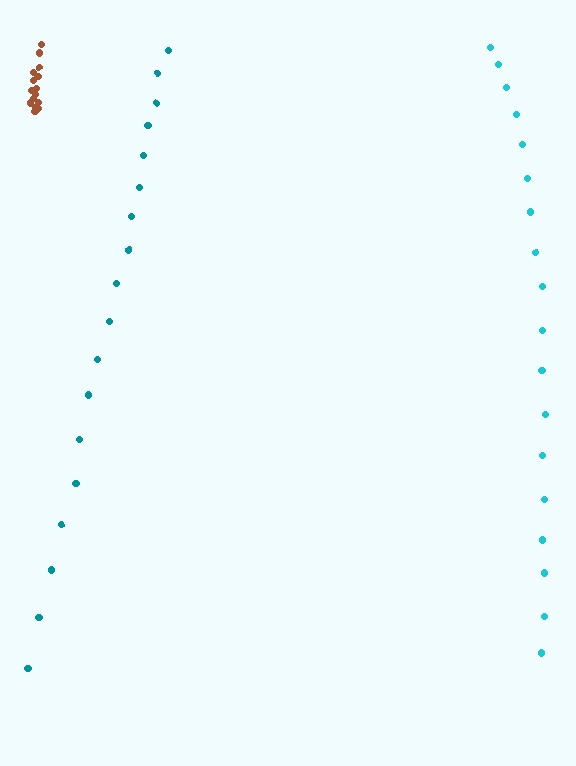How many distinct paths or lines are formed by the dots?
There are 3 distinct paths.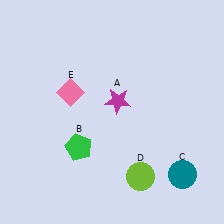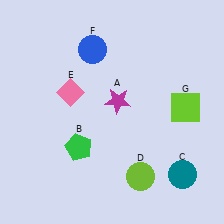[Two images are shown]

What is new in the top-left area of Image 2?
A blue circle (F) was added in the top-left area of Image 2.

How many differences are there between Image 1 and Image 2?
There are 2 differences between the two images.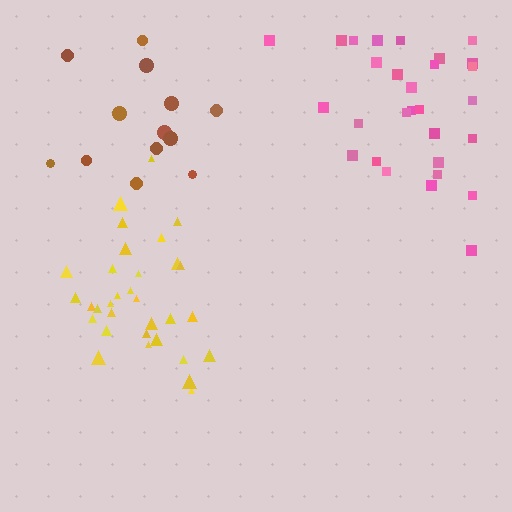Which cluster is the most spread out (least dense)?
Brown.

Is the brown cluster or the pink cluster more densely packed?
Pink.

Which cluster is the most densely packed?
Yellow.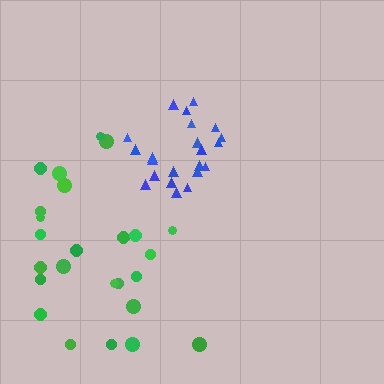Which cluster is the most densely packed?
Blue.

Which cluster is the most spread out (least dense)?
Green.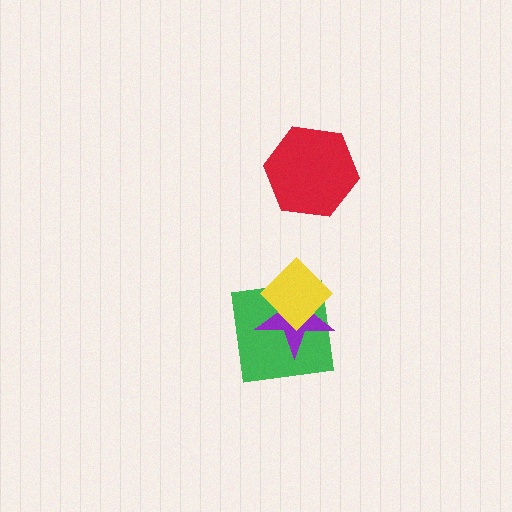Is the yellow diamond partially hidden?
No, no other shape covers it.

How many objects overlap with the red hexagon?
0 objects overlap with the red hexagon.